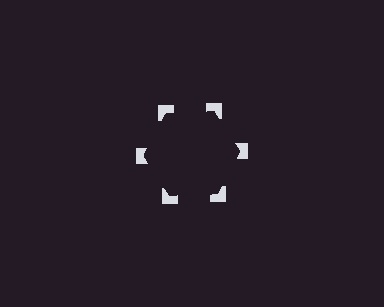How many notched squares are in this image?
There are 6 — one at each vertex of the illusory hexagon.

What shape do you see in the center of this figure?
An illusory hexagon — its edges are inferred from the aligned wedge cuts in the notched squares, not physically drawn.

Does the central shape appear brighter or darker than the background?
It typically appears slightly darker than the background, even though no actual brightness change is drawn.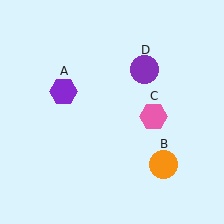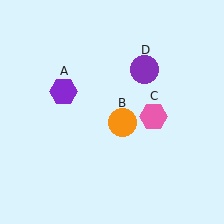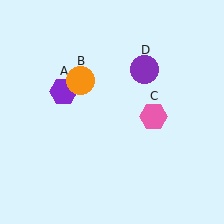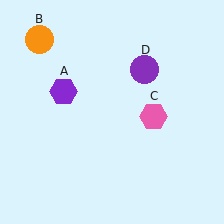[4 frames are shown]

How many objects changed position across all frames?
1 object changed position: orange circle (object B).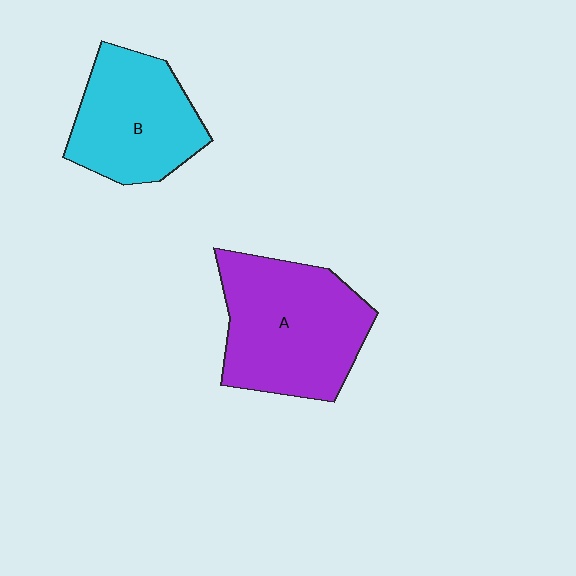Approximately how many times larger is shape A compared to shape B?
Approximately 1.3 times.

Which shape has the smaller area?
Shape B (cyan).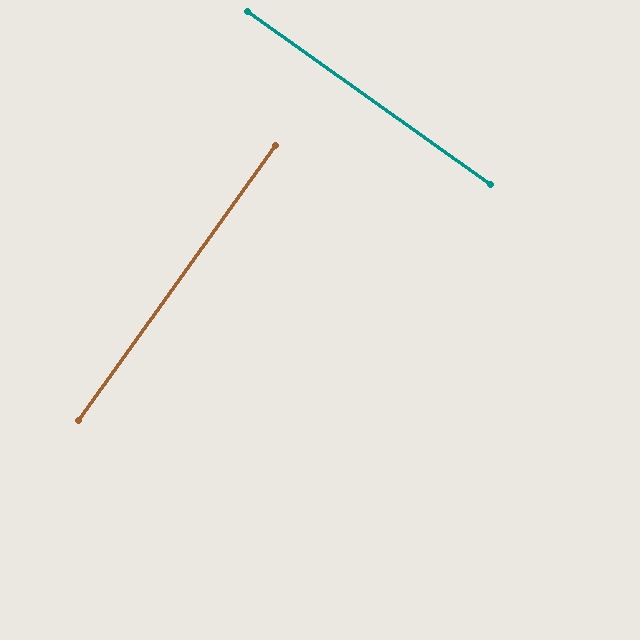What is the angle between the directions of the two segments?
Approximately 90 degrees.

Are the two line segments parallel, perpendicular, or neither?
Perpendicular — they meet at approximately 90°.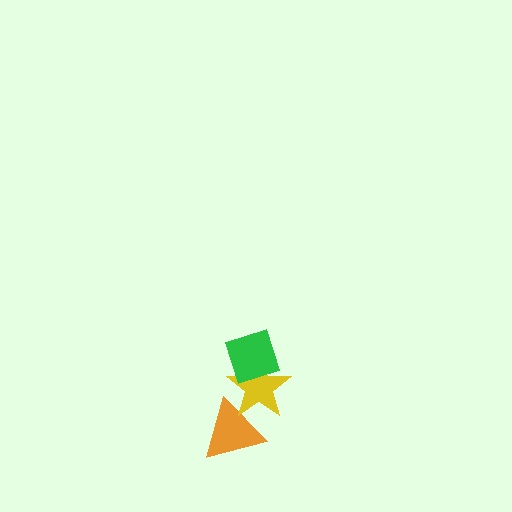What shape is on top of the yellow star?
The green diamond is on top of the yellow star.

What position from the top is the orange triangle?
The orange triangle is 3rd from the top.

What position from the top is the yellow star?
The yellow star is 2nd from the top.